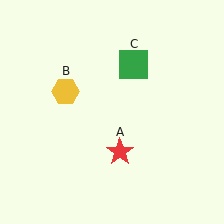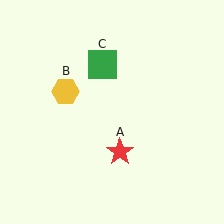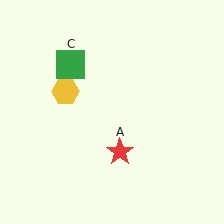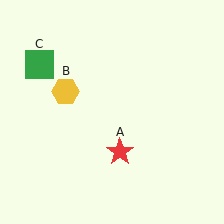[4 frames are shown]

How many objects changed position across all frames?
1 object changed position: green square (object C).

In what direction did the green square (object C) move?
The green square (object C) moved left.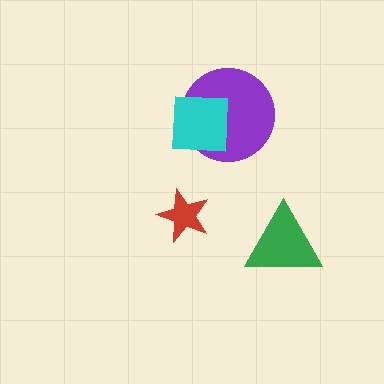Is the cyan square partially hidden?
No, no other shape covers it.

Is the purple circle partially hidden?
Yes, it is partially covered by another shape.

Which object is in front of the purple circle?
The cyan square is in front of the purple circle.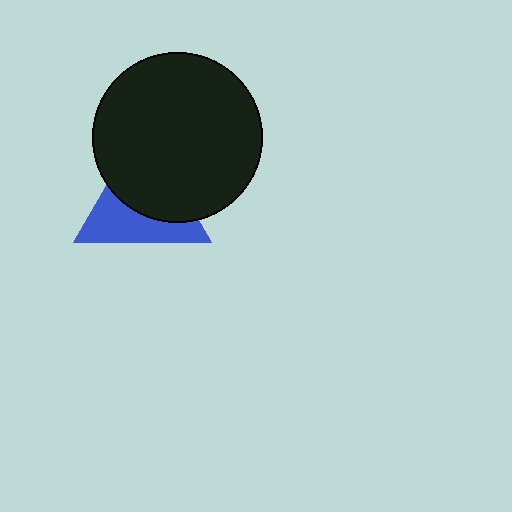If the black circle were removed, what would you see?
You would see the complete blue triangle.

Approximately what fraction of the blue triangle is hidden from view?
Roughly 54% of the blue triangle is hidden behind the black circle.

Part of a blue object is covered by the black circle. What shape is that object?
It is a triangle.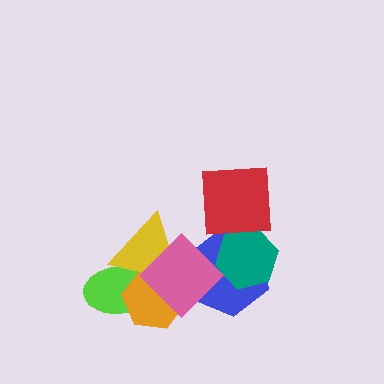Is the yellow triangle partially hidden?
Yes, it is partially covered by another shape.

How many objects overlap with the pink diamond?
4 objects overlap with the pink diamond.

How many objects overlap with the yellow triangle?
3 objects overlap with the yellow triangle.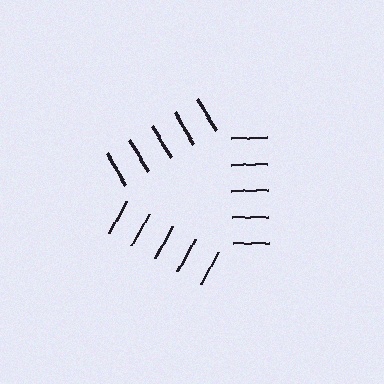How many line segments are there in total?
15 — 5 along each of the 3 edges.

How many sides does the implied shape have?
3 sides — the line-ends trace a triangle.